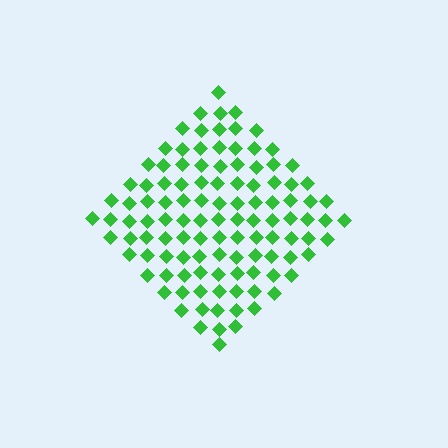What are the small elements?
The small elements are diamonds.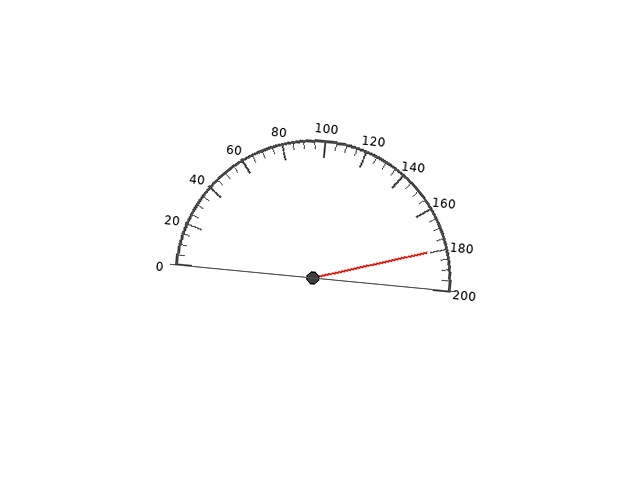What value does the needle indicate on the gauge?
The needle indicates approximately 180.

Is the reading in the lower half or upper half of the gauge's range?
The reading is in the upper half of the range (0 to 200).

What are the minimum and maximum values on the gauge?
The gauge ranges from 0 to 200.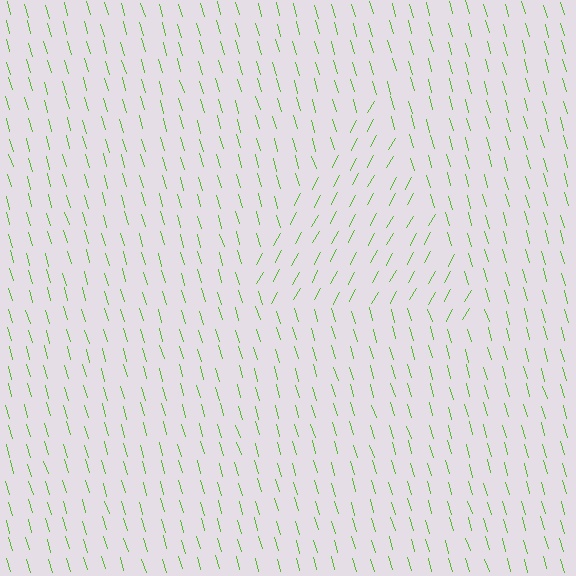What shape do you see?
I see a triangle.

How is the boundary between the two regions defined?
The boundary is defined purely by a change in line orientation (approximately 45 degrees difference). All lines are the same color and thickness.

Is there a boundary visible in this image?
Yes, there is a texture boundary formed by a change in line orientation.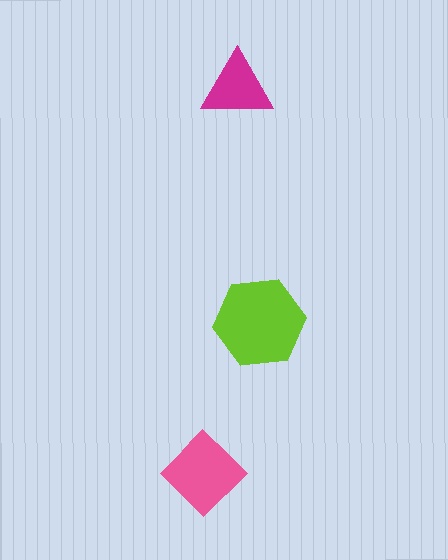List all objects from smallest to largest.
The magenta triangle, the pink diamond, the lime hexagon.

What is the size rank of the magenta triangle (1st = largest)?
3rd.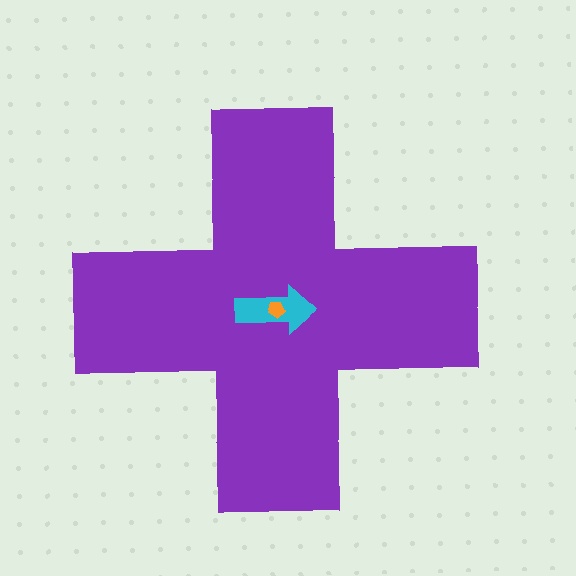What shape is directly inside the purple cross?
The cyan arrow.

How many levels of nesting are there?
3.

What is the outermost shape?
The purple cross.